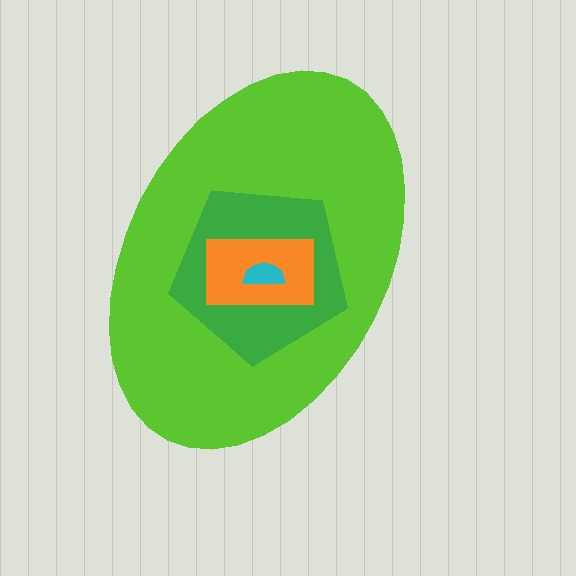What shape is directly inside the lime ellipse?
The green pentagon.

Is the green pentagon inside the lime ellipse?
Yes.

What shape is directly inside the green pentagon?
The orange rectangle.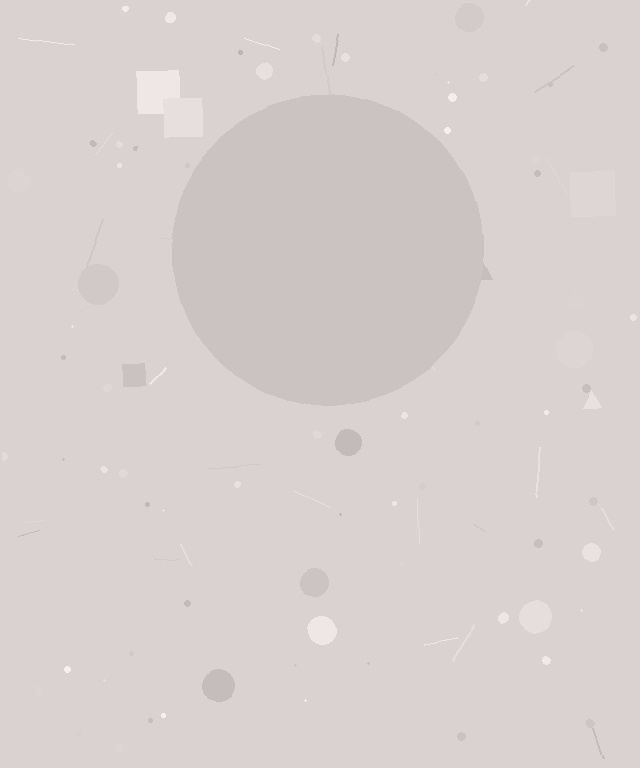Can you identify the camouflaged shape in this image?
The camouflaged shape is a circle.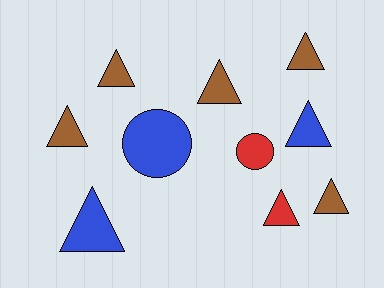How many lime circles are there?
There are no lime circles.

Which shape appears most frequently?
Triangle, with 8 objects.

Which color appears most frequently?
Brown, with 5 objects.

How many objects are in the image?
There are 10 objects.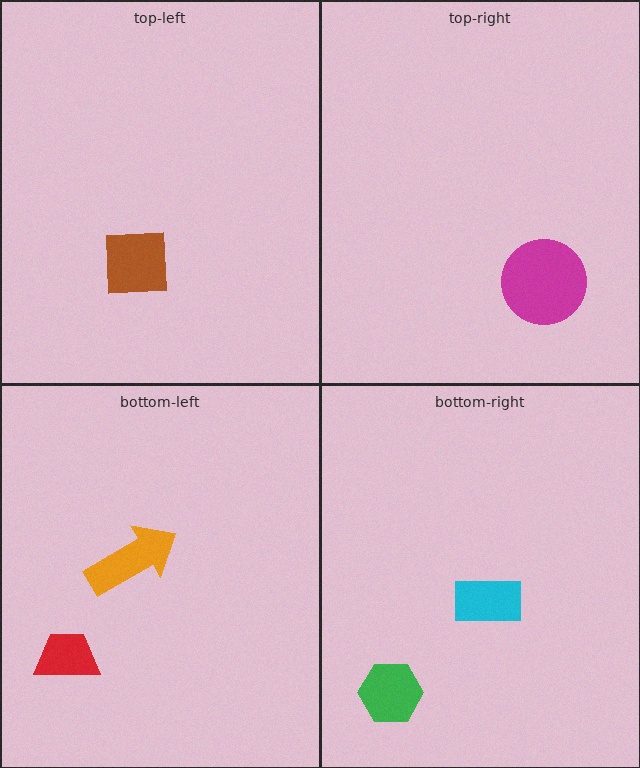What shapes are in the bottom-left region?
The red trapezoid, the orange arrow.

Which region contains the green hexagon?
The bottom-right region.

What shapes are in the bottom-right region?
The green hexagon, the cyan rectangle.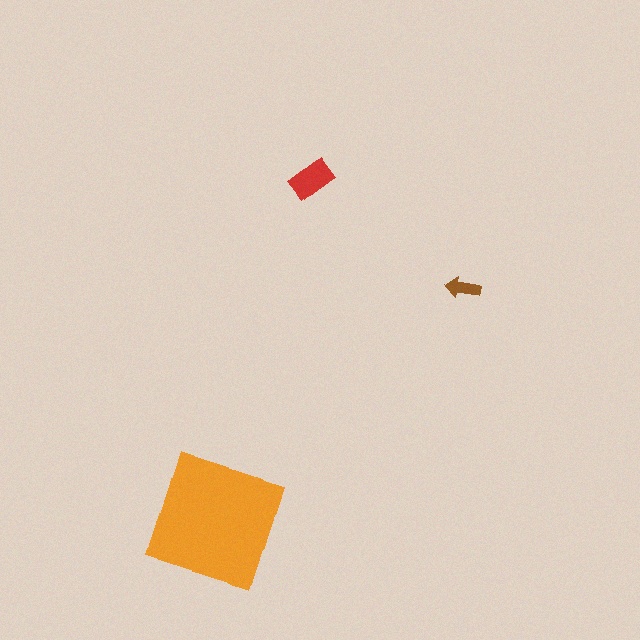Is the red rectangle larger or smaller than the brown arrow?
Larger.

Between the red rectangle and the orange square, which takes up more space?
The orange square.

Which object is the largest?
The orange square.